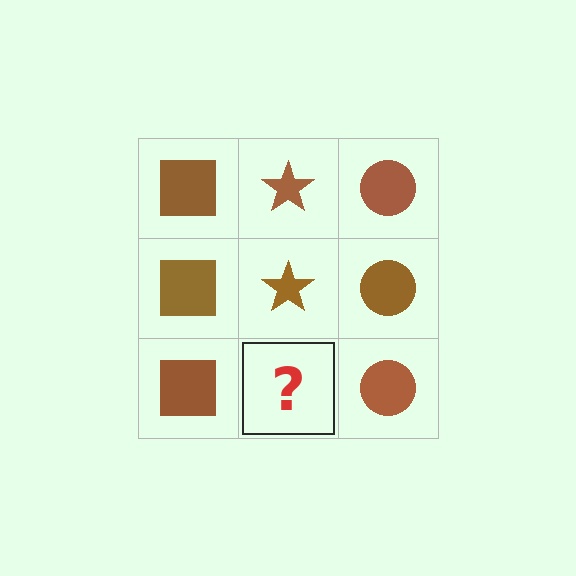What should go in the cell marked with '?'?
The missing cell should contain a brown star.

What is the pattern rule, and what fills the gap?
The rule is that each column has a consistent shape. The gap should be filled with a brown star.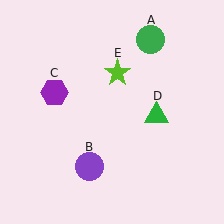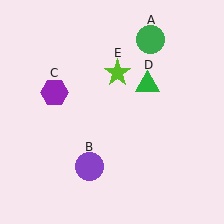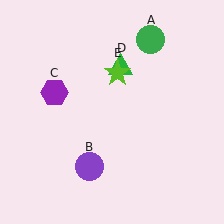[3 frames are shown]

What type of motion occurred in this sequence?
The green triangle (object D) rotated counterclockwise around the center of the scene.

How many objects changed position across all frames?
1 object changed position: green triangle (object D).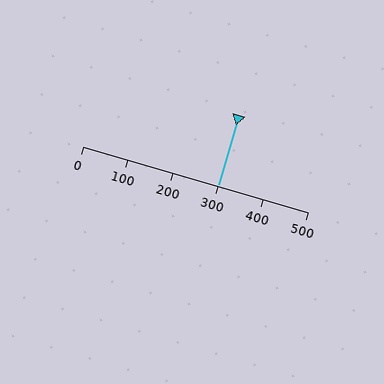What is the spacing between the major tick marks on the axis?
The major ticks are spaced 100 apart.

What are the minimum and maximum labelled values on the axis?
The axis runs from 0 to 500.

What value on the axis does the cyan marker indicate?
The marker indicates approximately 300.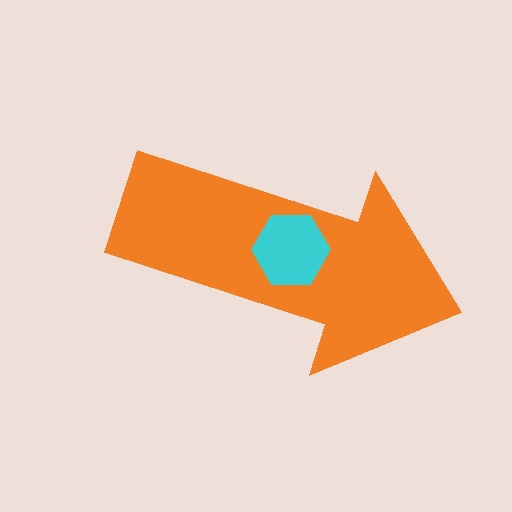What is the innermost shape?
The cyan hexagon.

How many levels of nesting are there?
2.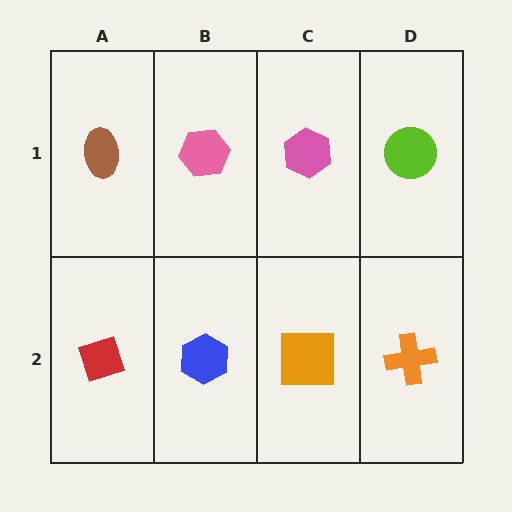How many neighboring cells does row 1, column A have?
2.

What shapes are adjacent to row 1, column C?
An orange square (row 2, column C), a pink hexagon (row 1, column B), a lime circle (row 1, column D).